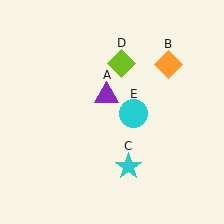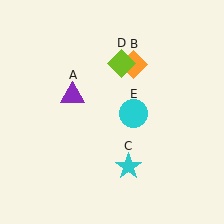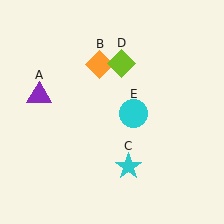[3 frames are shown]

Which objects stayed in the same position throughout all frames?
Cyan star (object C) and lime diamond (object D) and cyan circle (object E) remained stationary.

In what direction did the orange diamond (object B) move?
The orange diamond (object B) moved left.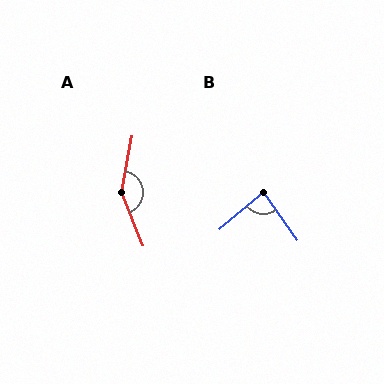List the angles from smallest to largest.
B (85°), A (148°).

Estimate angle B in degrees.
Approximately 85 degrees.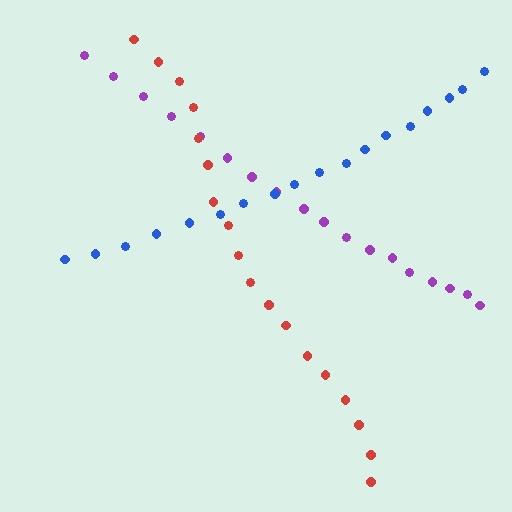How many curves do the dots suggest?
There are 3 distinct paths.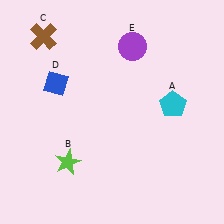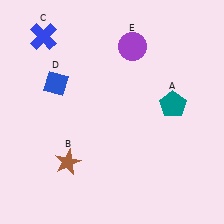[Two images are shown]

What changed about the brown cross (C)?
In Image 1, C is brown. In Image 2, it changed to blue.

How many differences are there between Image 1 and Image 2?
There are 3 differences between the two images.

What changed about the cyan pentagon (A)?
In Image 1, A is cyan. In Image 2, it changed to teal.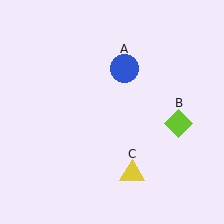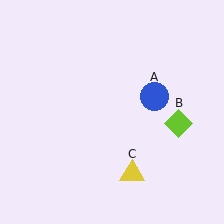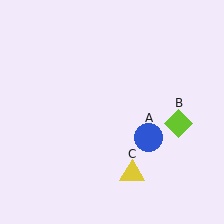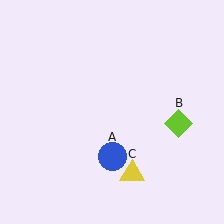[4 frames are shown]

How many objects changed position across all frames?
1 object changed position: blue circle (object A).